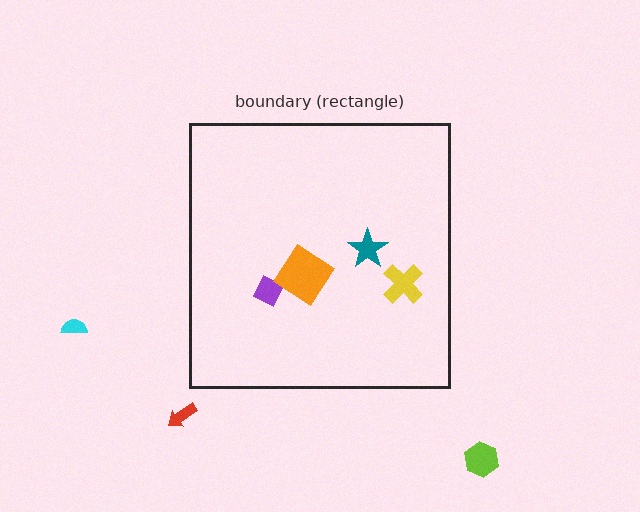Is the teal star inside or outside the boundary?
Inside.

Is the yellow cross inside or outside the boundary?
Inside.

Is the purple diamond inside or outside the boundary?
Inside.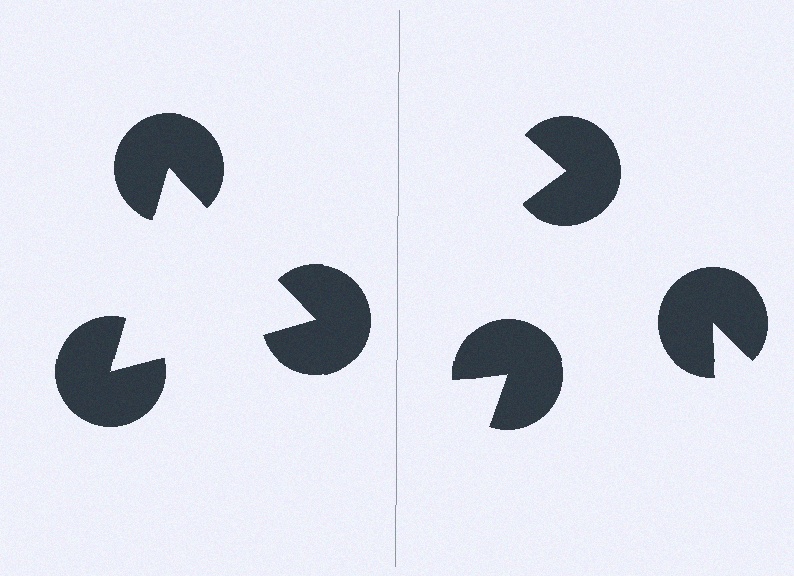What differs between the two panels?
The pac-man discs are positioned identically on both sides; only the wedge orientations differ. On the left they align to a triangle; on the right they are misaligned.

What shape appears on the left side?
An illusory triangle.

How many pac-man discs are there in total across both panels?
6 — 3 on each side.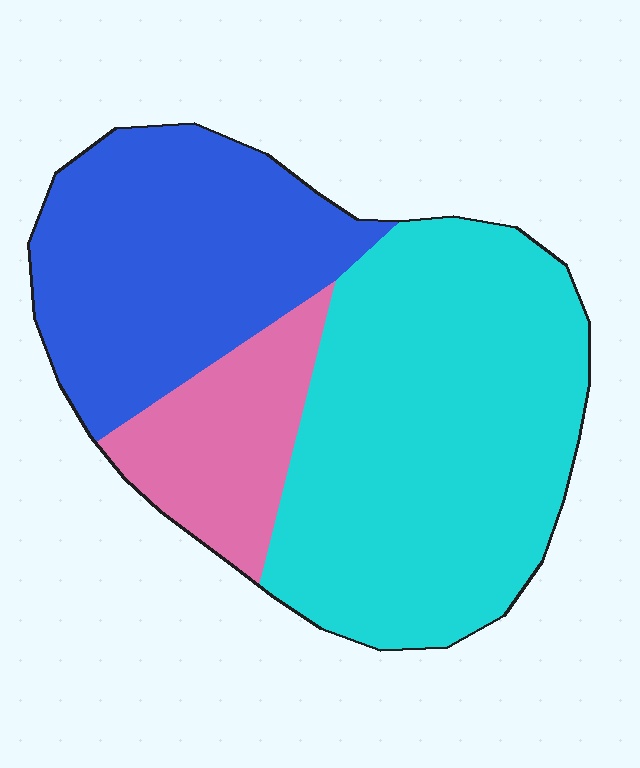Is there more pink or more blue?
Blue.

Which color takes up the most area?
Cyan, at roughly 50%.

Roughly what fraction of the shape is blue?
Blue covers about 35% of the shape.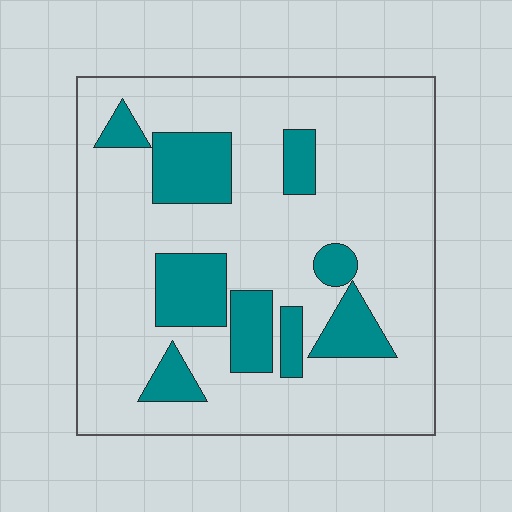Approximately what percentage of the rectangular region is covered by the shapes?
Approximately 20%.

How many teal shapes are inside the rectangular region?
9.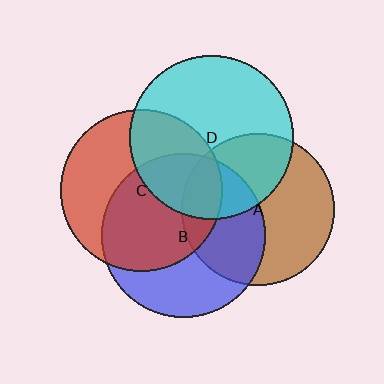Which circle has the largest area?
Circle B (blue).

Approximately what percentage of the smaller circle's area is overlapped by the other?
Approximately 35%.